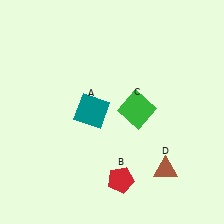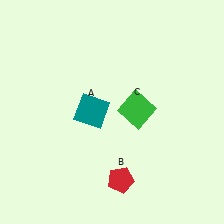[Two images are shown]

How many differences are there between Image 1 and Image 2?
There is 1 difference between the two images.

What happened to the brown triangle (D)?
The brown triangle (D) was removed in Image 2. It was in the bottom-right area of Image 1.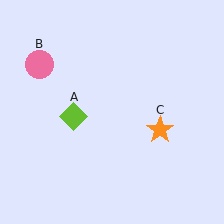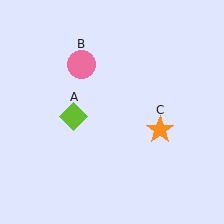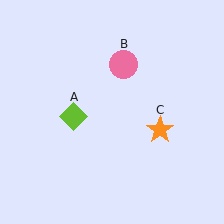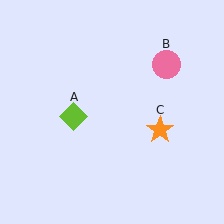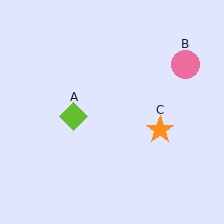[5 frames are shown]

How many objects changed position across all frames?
1 object changed position: pink circle (object B).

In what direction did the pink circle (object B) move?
The pink circle (object B) moved right.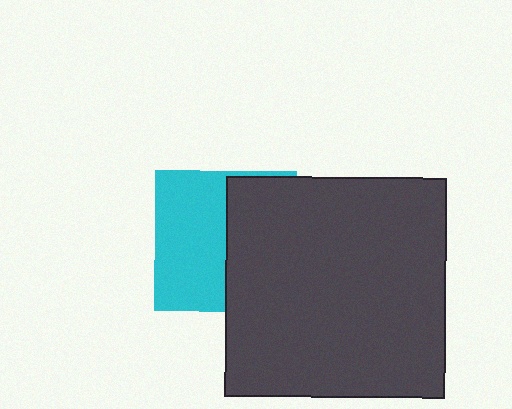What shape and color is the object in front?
The object in front is a dark gray square.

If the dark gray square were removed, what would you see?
You would see the complete cyan square.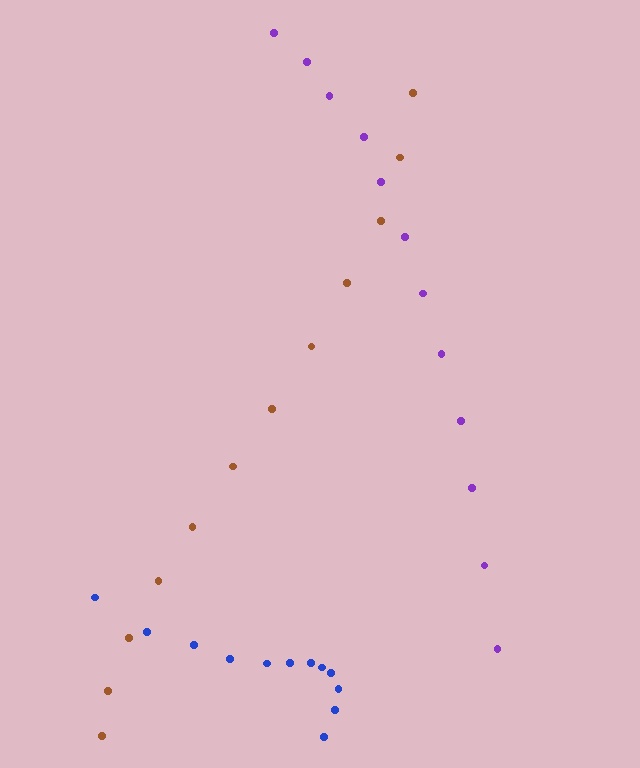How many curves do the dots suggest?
There are 3 distinct paths.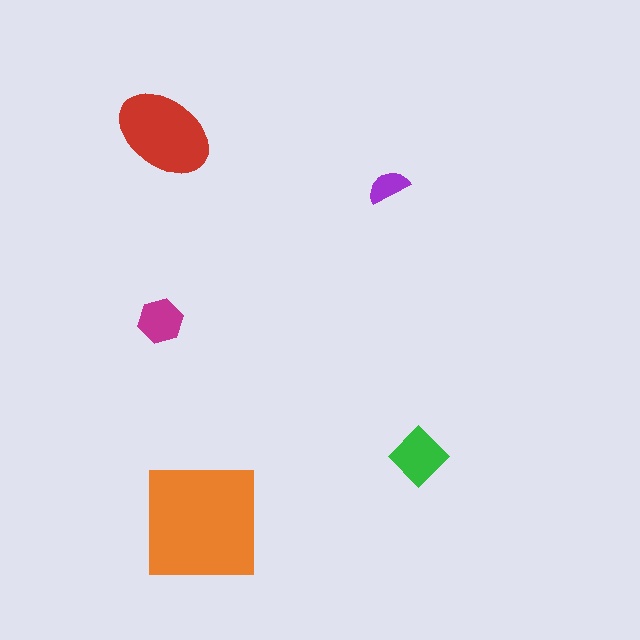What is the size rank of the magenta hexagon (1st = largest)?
4th.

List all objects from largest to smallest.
The orange square, the red ellipse, the green diamond, the magenta hexagon, the purple semicircle.